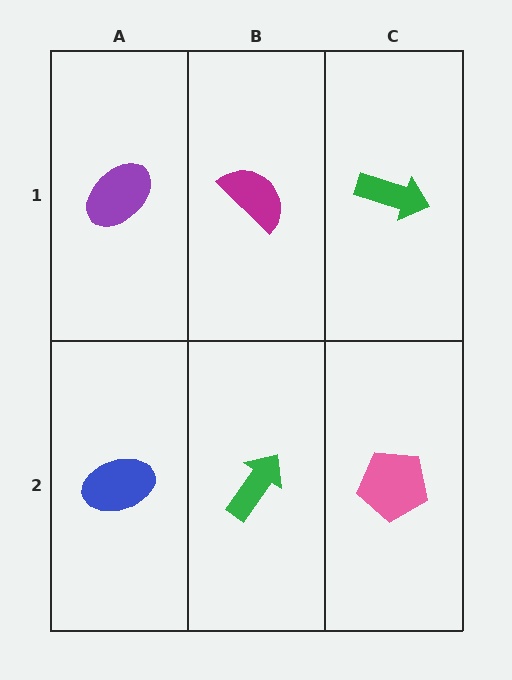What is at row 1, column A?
A purple ellipse.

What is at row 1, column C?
A green arrow.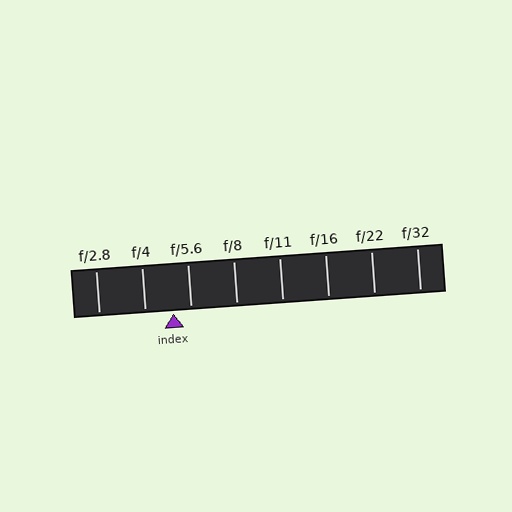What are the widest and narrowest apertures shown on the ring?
The widest aperture shown is f/2.8 and the narrowest is f/32.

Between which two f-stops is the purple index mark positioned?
The index mark is between f/4 and f/5.6.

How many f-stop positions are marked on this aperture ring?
There are 8 f-stop positions marked.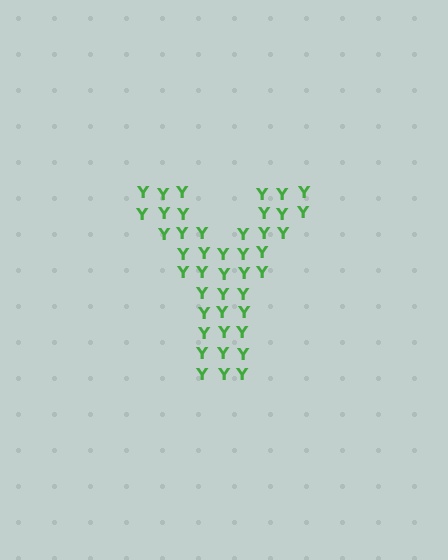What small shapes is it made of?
It is made of small letter Y's.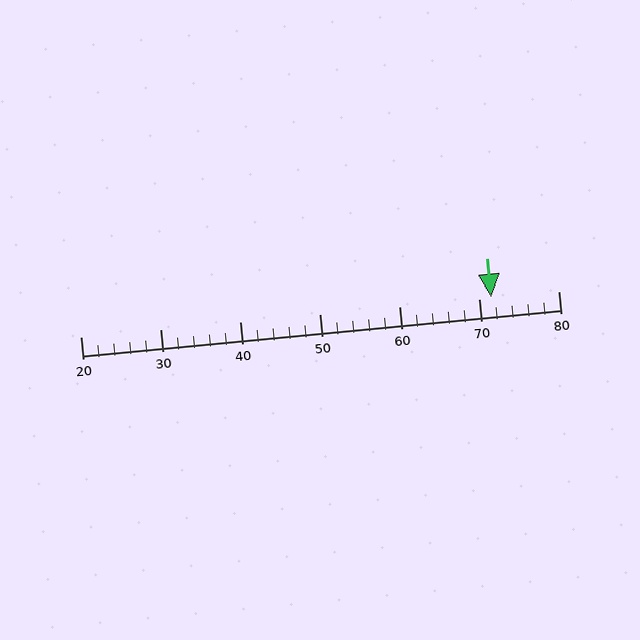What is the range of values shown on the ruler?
The ruler shows values from 20 to 80.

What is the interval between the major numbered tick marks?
The major tick marks are spaced 10 units apart.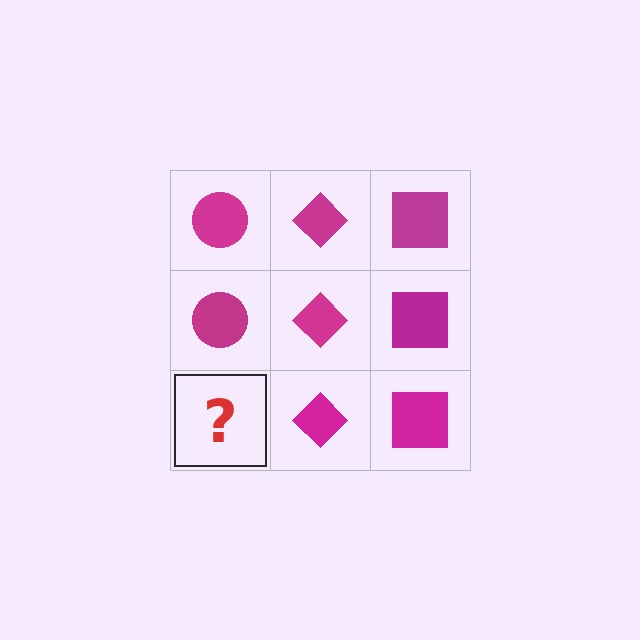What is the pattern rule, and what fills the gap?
The rule is that each column has a consistent shape. The gap should be filled with a magenta circle.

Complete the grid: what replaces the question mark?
The question mark should be replaced with a magenta circle.